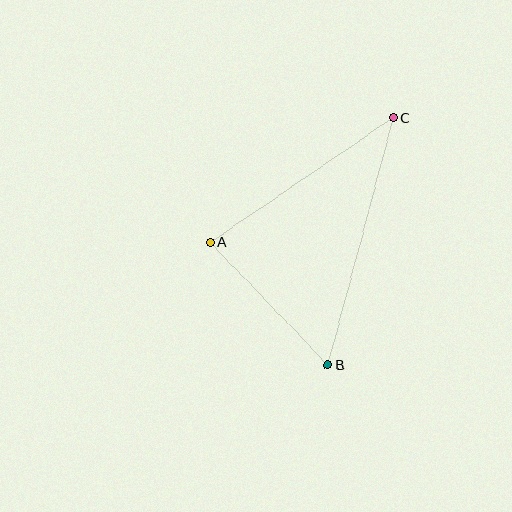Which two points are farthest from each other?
Points B and C are farthest from each other.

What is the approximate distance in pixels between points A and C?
The distance between A and C is approximately 221 pixels.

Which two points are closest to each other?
Points A and B are closest to each other.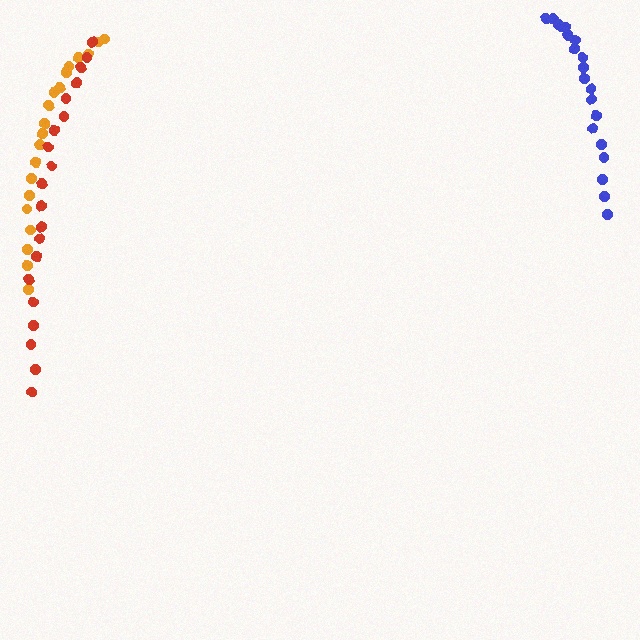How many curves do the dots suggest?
There are 3 distinct paths.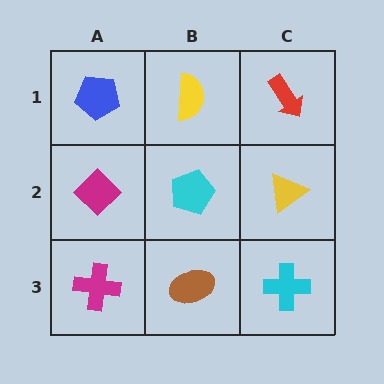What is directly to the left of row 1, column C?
A yellow semicircle.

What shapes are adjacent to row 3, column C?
A yellow triangle (row 2, column C), a brown ellipse (row 3, column B).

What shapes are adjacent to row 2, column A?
A blue pentagon (row 1, column A), a magenta cross (row 3, column A), a cyan pentagon (row 2, column B).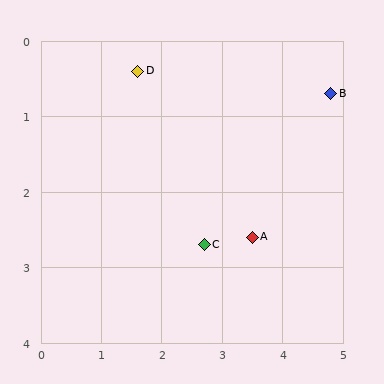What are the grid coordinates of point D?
Point D is at approximately (1.6, 0.4).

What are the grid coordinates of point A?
Point A is at approximately (3.5, 2.6).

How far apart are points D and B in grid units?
Points D and B are about 3.2 grid units apart.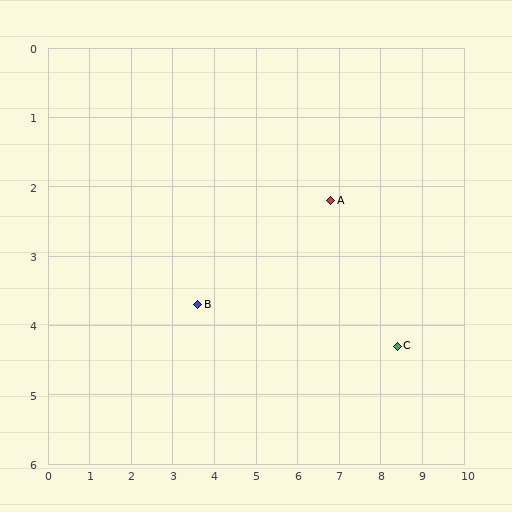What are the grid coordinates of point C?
Point C is at approximately (8.4, 4.3).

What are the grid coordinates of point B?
Point B is at approximately (3.6, 3.7).